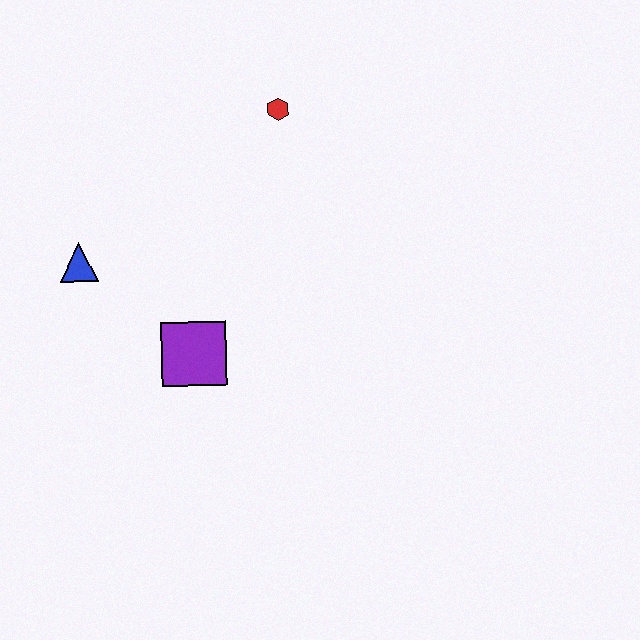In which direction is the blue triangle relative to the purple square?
The blue triangle is to the left of the purple square.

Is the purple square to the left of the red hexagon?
Yes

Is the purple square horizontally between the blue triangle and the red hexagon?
Yes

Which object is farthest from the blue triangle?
The red hexagon is farthest from the blue triangle.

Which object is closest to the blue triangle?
The purple square is closest to the blue triangle.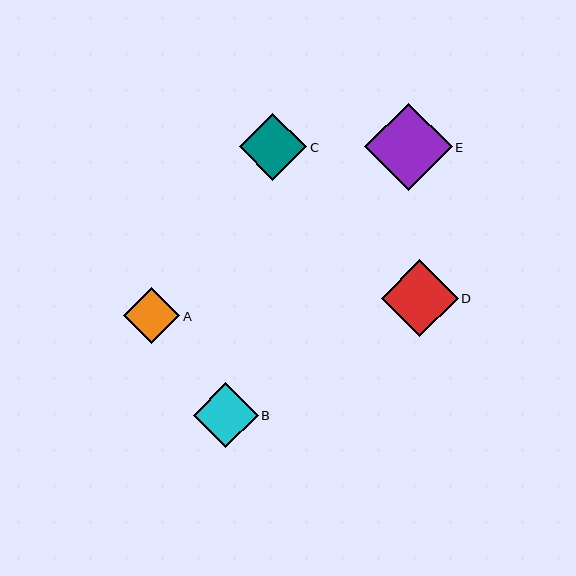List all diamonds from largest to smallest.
From largest to smallest: E, D, C, B, A.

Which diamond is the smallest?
Diamond A is the smallest with a size of approximately 56 pixels.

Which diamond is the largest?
Diamond E is the largest with a size of approximately 87 pixels.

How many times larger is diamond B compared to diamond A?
Diamond B is approximately 1.2 times the size of diamond A.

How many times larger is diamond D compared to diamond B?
Diamond D is approximately 1.2 times the size of diamond B.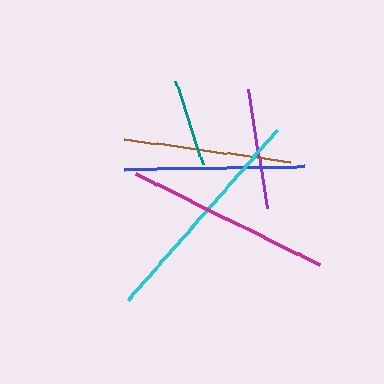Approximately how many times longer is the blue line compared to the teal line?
The blue line is approximately 2.1 times the length of the teal line.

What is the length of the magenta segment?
The magenta segment is approximately 206 pixels long.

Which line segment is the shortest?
The teal line is the shortest at approximately 87 pixels.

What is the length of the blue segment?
The blue segment is approximately 180 pixels long.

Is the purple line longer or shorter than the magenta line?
The magenta line is longer than the purple line.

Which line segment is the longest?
The cyan line is the longest at approximately 226 pixels.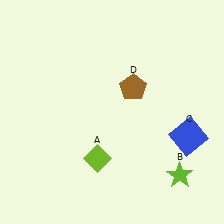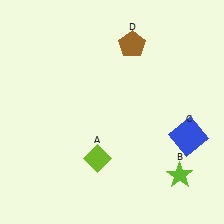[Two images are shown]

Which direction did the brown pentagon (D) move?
The brown pentagon (D) moved up.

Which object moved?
The brown pentagon (D) moved up.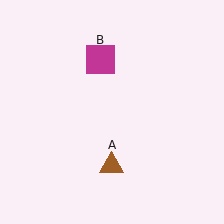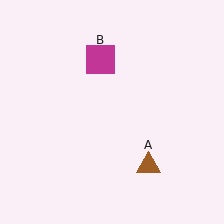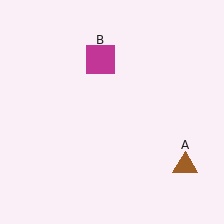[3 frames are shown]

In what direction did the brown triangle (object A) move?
The brown triangle (object A) moved right.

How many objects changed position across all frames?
1 object changed position: brown triangle (object A).